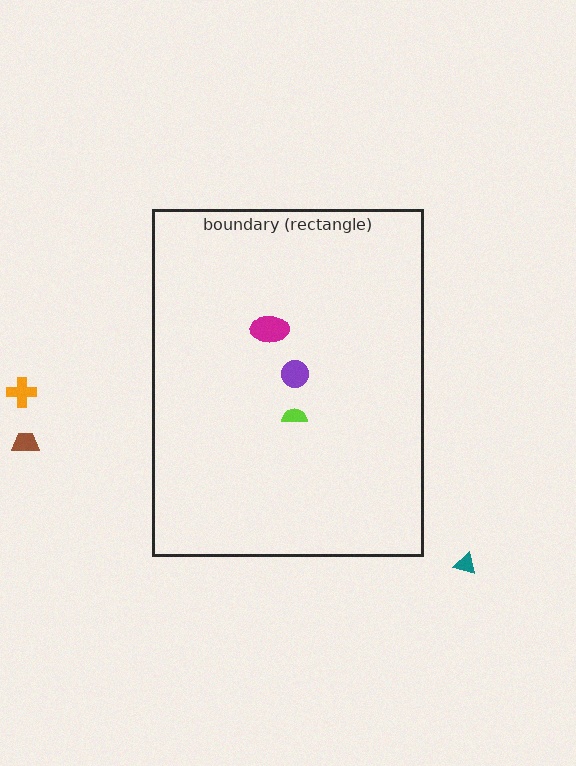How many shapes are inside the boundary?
3 inside, 3 outside.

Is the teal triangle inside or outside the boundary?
Outside.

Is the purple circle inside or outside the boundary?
Inside.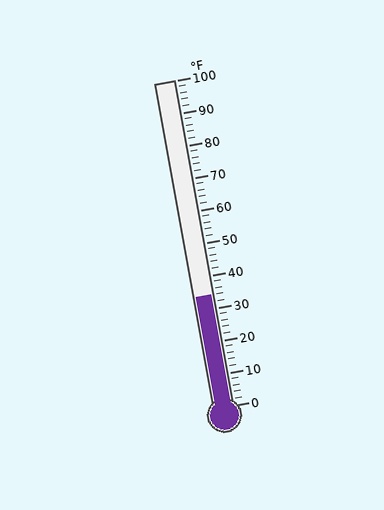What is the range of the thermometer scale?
The thermometer scale ranges from 0°F to 100°F.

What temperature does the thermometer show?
The thermometer shows approximately 34°F.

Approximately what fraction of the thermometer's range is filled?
The thermometer is filled to approximately 35% of its range.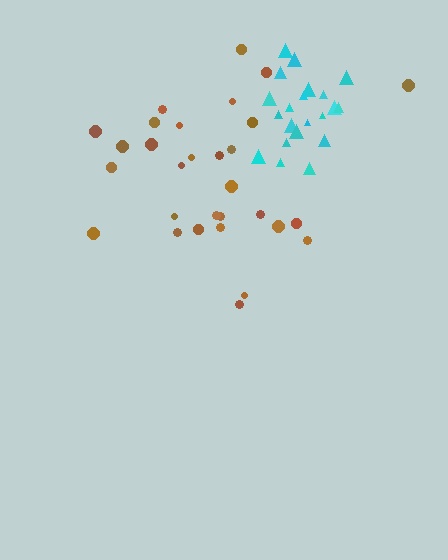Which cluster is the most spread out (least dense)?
Brown.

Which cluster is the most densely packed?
Cyan.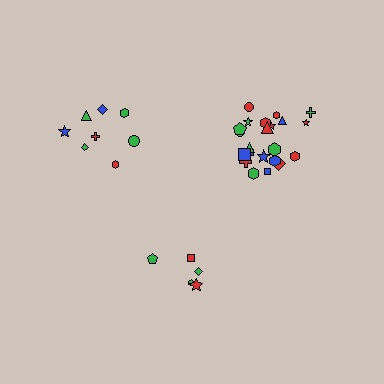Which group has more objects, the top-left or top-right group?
The top-right group.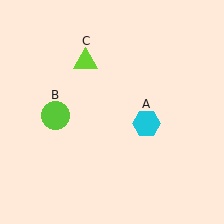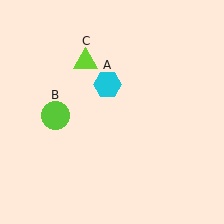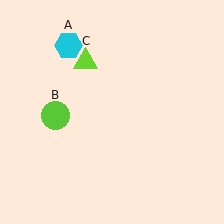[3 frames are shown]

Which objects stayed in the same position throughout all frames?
Lime circle (object B) and lime triangle (object C) remained stationary.